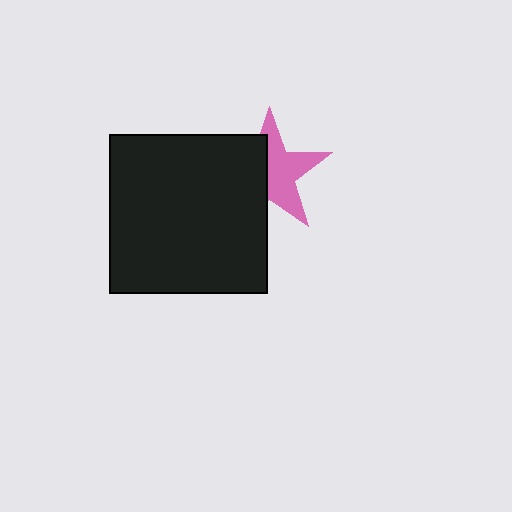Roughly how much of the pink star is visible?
About half of it is visible (roughly 56%).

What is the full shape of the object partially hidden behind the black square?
The partially hidden object is a pink star.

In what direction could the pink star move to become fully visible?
The pink star could move right. That would shift it out from behind the black square entirely.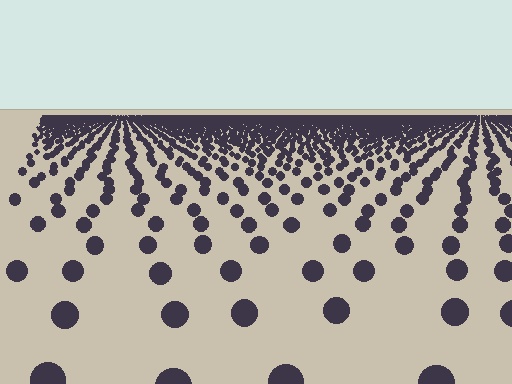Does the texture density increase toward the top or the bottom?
Density increases toward the top.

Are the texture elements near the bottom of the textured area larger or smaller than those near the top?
Larger. Near the bottom, elements are closer to the viewer and appear at a bigger on-screen size.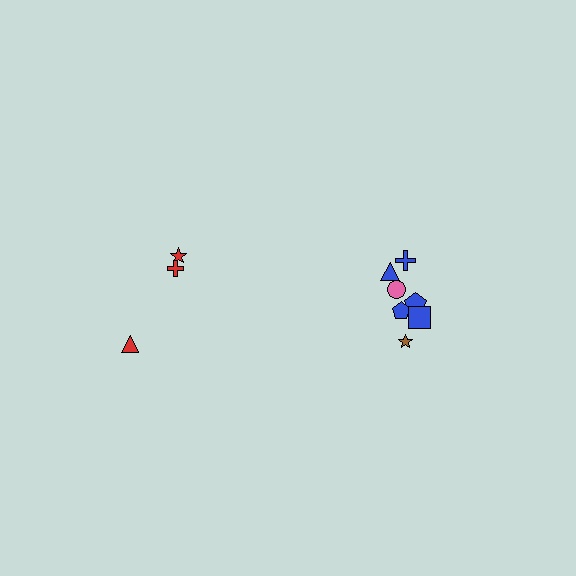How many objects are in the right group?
There are 7 objects.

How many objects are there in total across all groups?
There are 10 objects.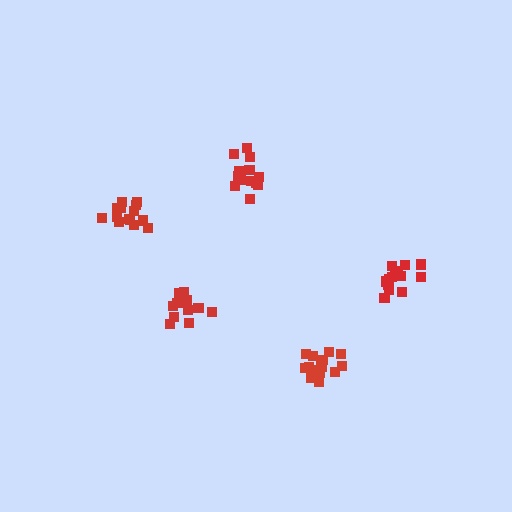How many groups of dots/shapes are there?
There are 5 groups.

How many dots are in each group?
Group 1: 16 dots, Group 2: 16 dots, Group 3: 16 dots, Group 4: 16 dots, Group 5: 14 dots (78 total).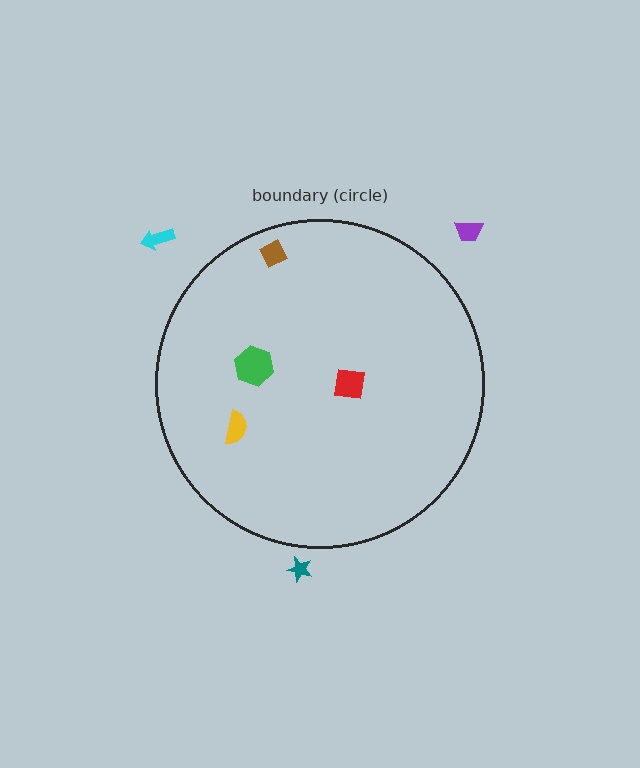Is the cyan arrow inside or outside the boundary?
Outside.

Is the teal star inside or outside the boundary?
Outside.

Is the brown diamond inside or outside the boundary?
Inside.